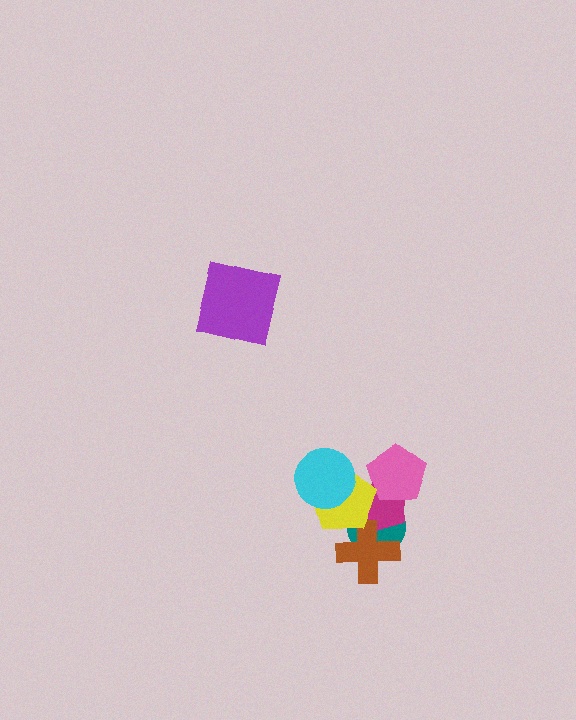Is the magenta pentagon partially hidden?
Yes, it is partially covered by another shape.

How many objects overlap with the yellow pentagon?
4 objects overlap with the yellow pentagon.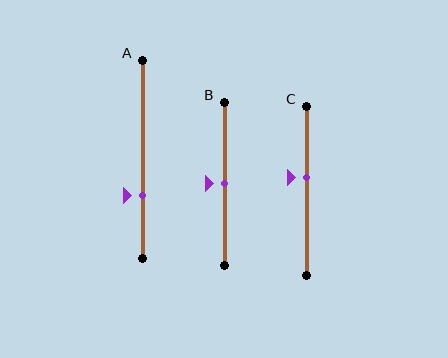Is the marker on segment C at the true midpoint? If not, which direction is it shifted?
No, the marker on segment C is shifted upward by about 8% of the segment length.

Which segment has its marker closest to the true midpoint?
Segment B has its marker closest to the true midpoint.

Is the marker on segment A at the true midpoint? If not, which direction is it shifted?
No, the marker on segment A is shifted downward by about 18% of the segment length.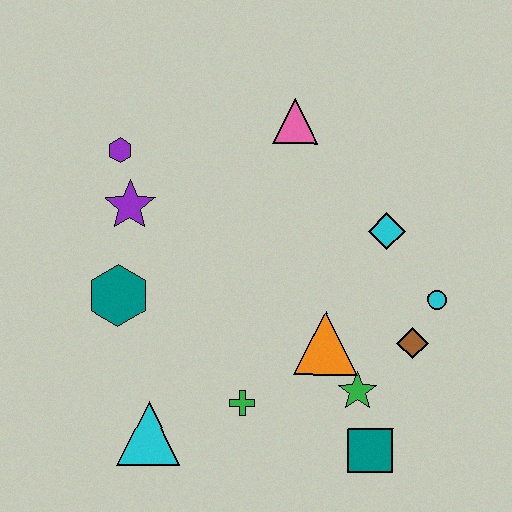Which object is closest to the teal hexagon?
The purple star is closest to the teal hexagon.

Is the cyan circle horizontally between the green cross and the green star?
No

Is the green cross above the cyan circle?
No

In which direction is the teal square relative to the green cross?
The teal square is to the right of the green cross.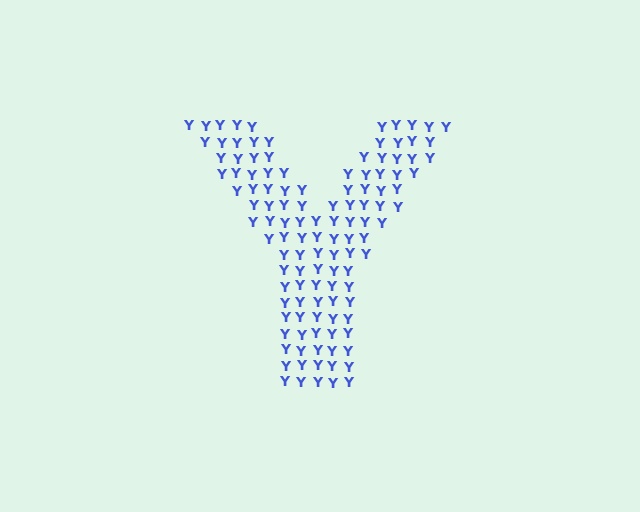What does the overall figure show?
The overall figure shows the letter Y.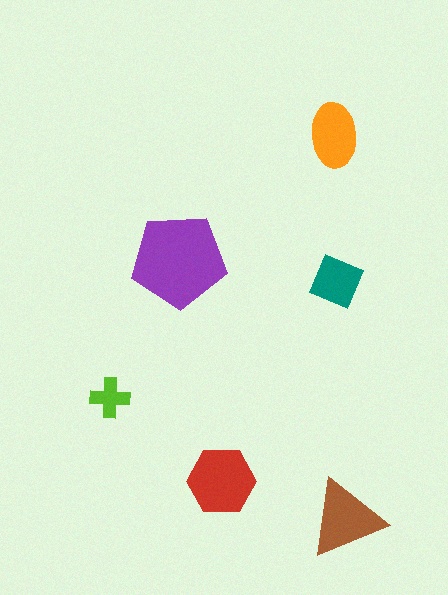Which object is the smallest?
The lime cross.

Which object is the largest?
The purple pentagon.